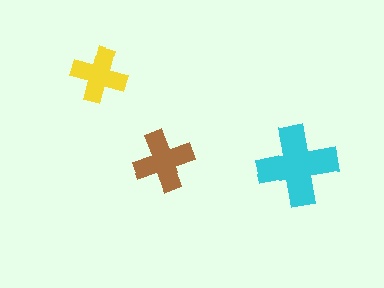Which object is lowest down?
The cyan cross is bottommost.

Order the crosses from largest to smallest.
the cyan one, the brown one, the yellow one.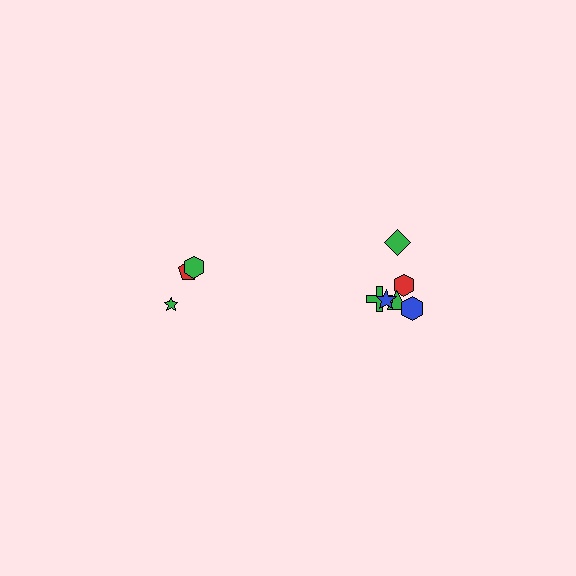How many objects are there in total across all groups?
There are 9 objects.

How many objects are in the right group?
There are 6 objects.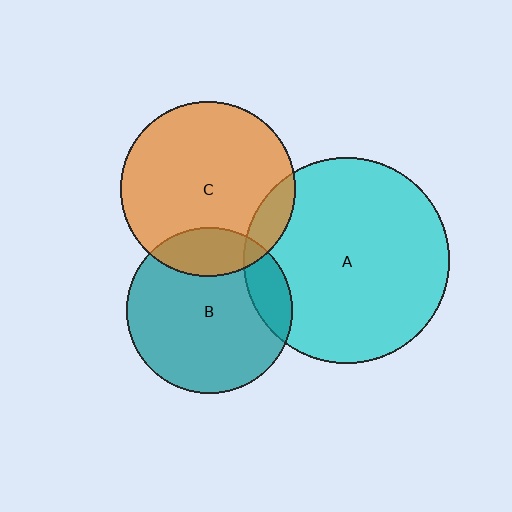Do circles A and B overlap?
Yes.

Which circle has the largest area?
Circle A (cyan).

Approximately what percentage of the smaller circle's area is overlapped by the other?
Approximately 15%.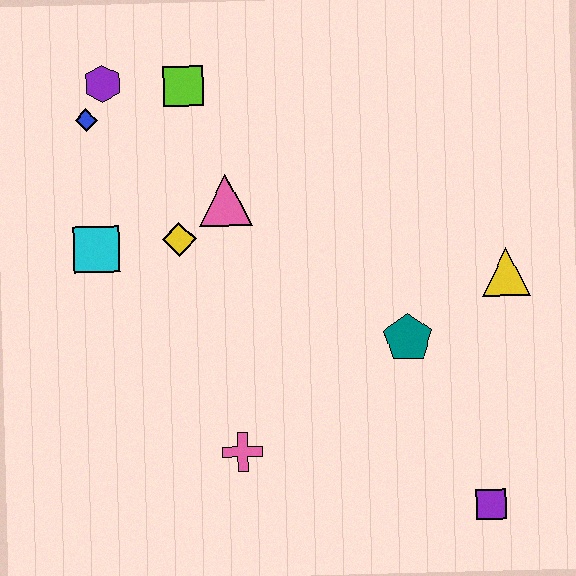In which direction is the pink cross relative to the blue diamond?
The pink cross is below the blue diamond.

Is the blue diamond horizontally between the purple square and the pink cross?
No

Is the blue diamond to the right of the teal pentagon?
No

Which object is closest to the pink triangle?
The yellow diamond is closest to the pink triangle.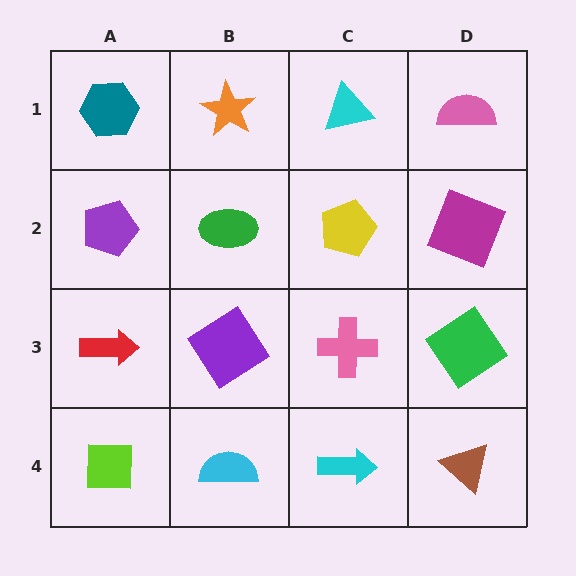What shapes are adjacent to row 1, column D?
A magenta square (row 2, column D), a cyan triangle (row 1, column C).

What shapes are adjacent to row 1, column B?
A green ellipse (row 2, column B), a teal hexagon (row 1, column A), a cyan triangle (row 1, column C).